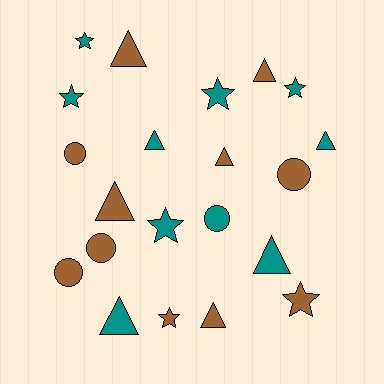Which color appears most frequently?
Brown, with 11 objects.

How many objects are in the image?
There are 21 objects.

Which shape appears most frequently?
Triangle, with 9 objects.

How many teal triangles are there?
There are 4 teal triangles.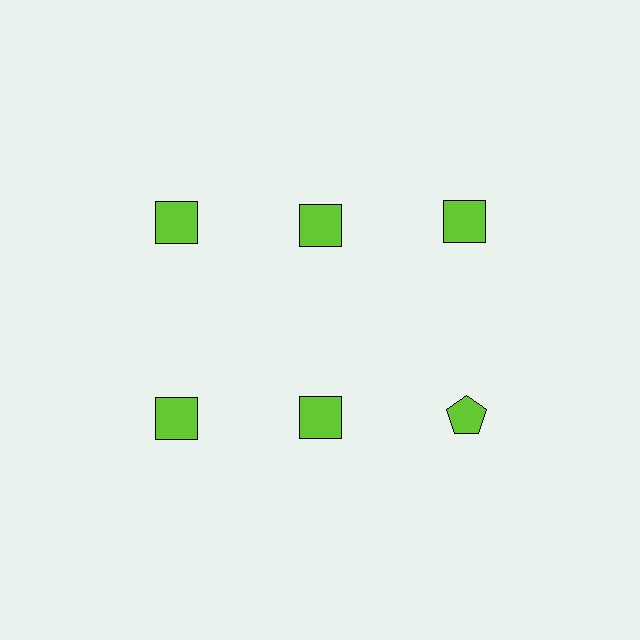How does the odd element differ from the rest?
It has a different shape: pentagon instead of square.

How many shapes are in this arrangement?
There are 6 shapes arranged in a grid pattern.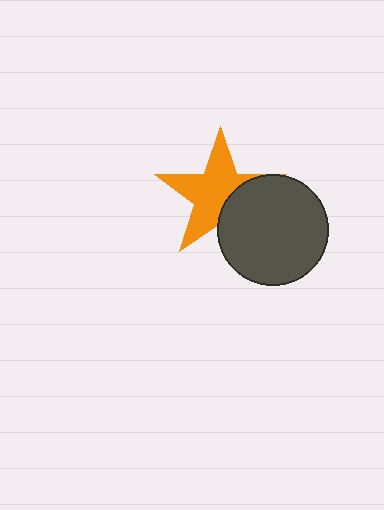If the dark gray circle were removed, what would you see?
You would see the complete orange star.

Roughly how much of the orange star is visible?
Most of it is visible (roughly 66%).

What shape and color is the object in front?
The object in front is a dark gray circle.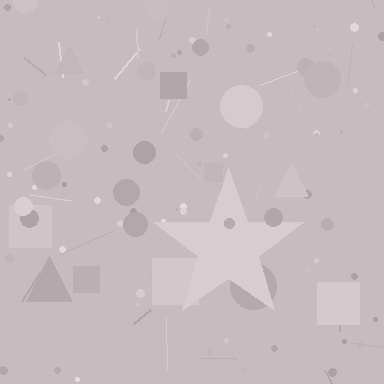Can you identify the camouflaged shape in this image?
The camouflaged shape is a star.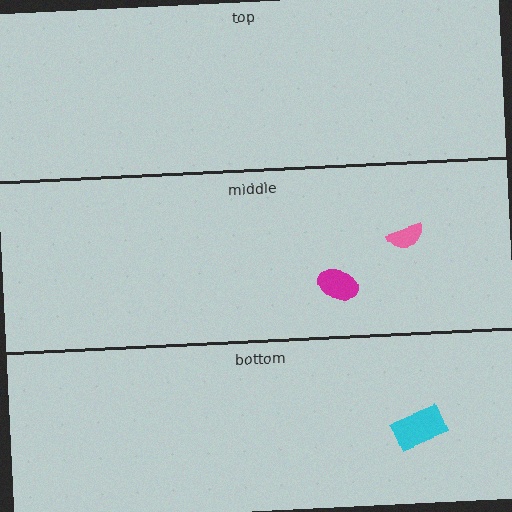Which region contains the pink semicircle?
The middle region.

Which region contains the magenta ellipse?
The middle region.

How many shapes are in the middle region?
2.